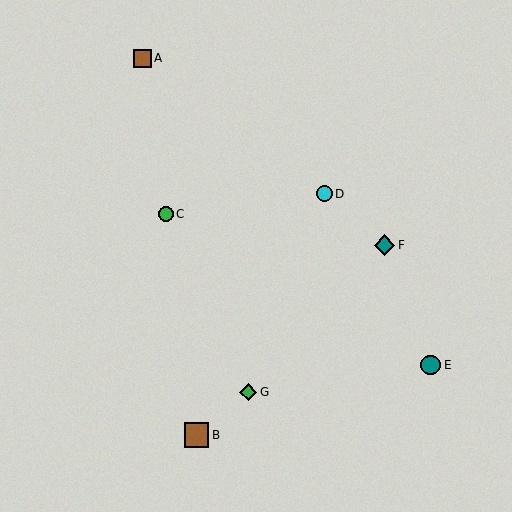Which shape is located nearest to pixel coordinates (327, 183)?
The cyan circle (labeled D) at (324, 194) is nearest to that location.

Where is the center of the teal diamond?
The center of the teal diamond is at (384, 245).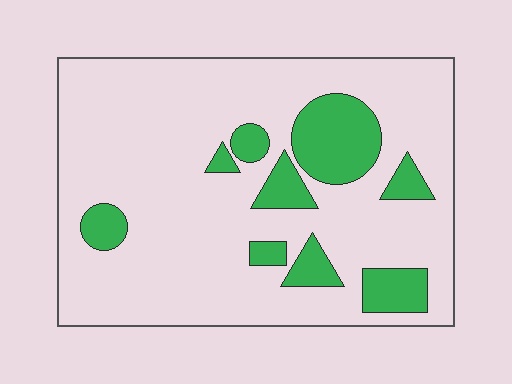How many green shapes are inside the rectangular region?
9.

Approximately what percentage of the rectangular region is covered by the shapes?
Approximately 20%.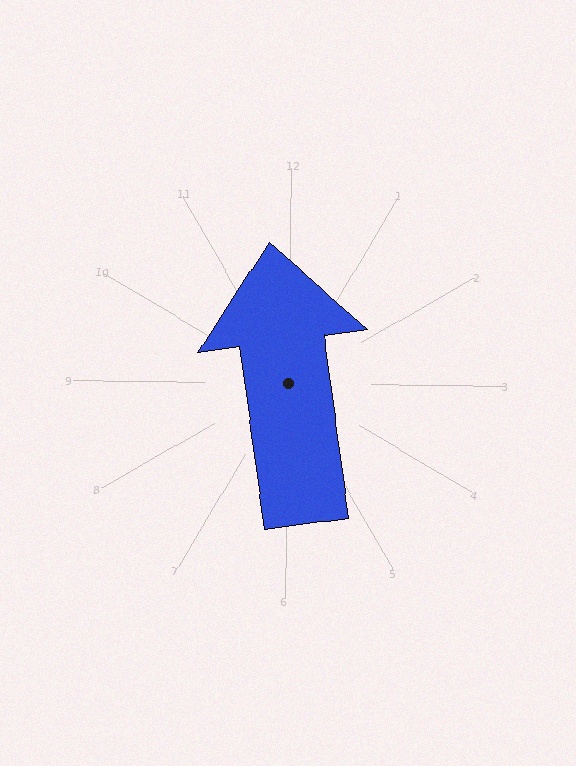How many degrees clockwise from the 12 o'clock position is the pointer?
Approximately 352 degrees.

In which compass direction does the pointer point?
North.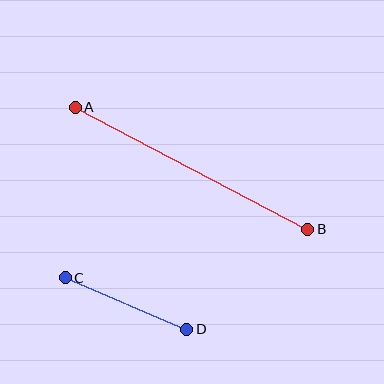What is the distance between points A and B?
The distance is approximately 262 pixels.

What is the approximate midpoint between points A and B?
The midpoint is at approximately (191, 168) pixels.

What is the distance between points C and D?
The distance is approximately 132 pixels.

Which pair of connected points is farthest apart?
Points A and B are farthest apart.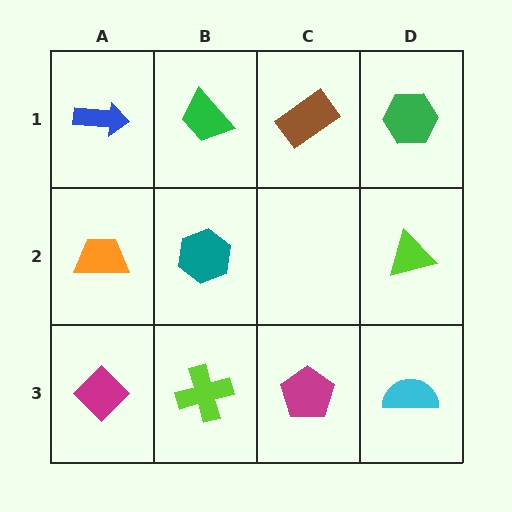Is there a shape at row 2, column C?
No, that cell is empty.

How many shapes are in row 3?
4 shapes.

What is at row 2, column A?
An orange trapezoid.